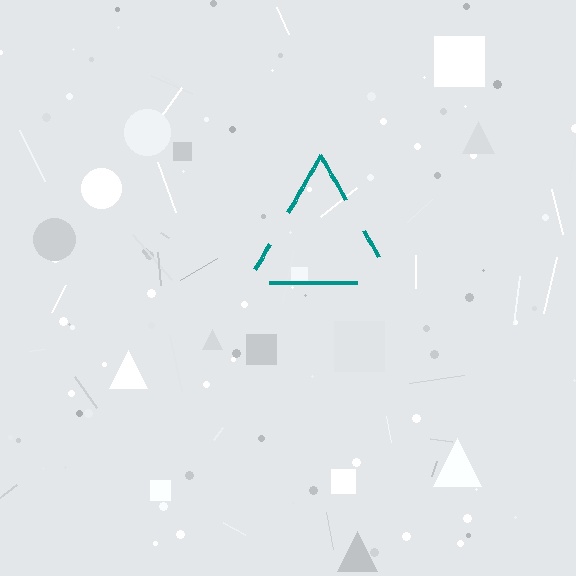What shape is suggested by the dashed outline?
The dashed outline suggests a triangle.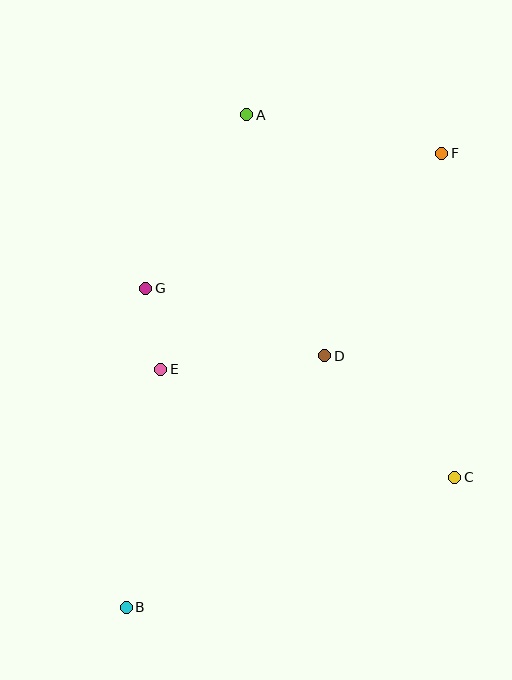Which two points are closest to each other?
Points E and G are closest to each other.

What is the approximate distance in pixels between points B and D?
The distance between B and D is approximately 320 pixels.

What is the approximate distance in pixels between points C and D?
The distance between C and D is approximately 178 pixels.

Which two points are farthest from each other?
Points B and F are farthest from each other.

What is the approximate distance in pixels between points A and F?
The distance between A and F is approximately 199 pixels.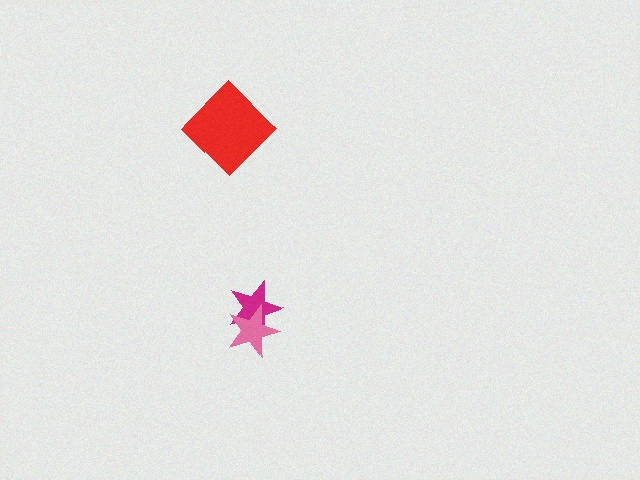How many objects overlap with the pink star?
1 object overlaps with the pink star.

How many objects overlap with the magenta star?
1 object overlaps with the magenta star.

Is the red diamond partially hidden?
No, no other shape covers it.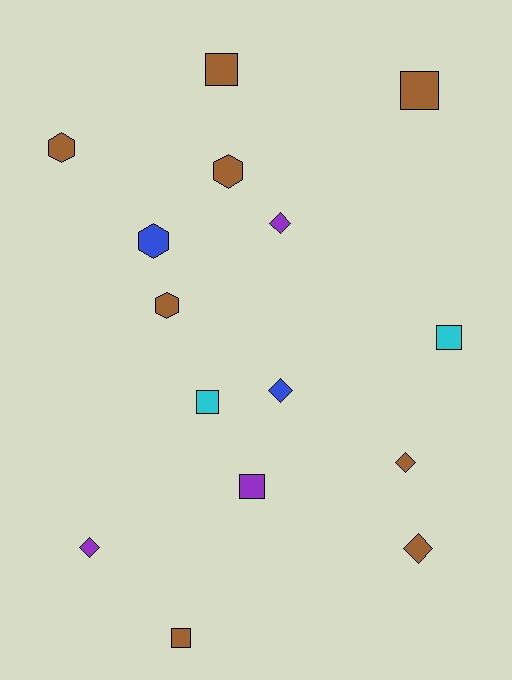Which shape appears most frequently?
Square, with 6 objects.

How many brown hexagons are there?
There are 3 brown hexagons.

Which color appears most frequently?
Brown, with 8 objects.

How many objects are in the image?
There are 15 objects.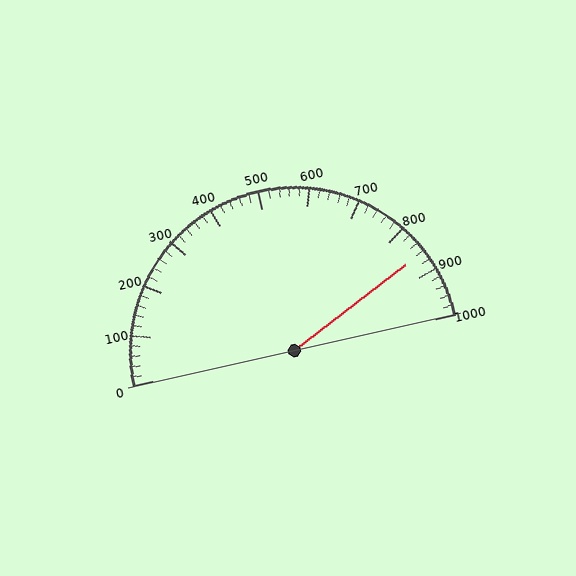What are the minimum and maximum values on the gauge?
The gauge ranges from 0 to 1000.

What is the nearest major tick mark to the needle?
The nearest major tick mark is 900.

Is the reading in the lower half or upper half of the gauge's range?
The reading is in the upper half of the range (0 to 1000).